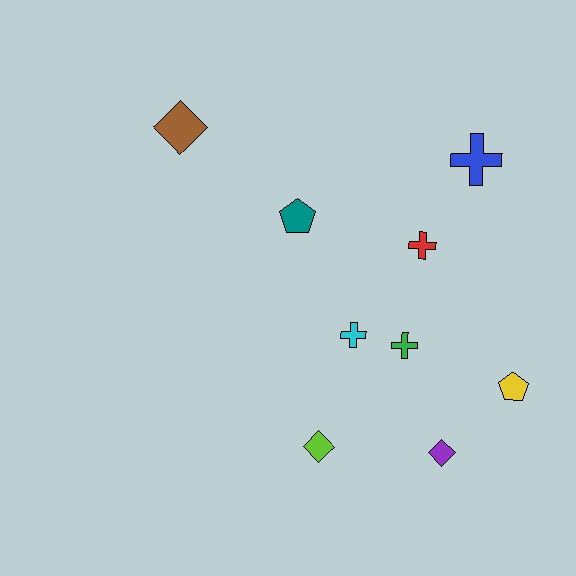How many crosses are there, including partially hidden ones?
There are 4 crosses.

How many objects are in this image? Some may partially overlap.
There are 9 objects.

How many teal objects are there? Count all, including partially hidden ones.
There is 1 teal object.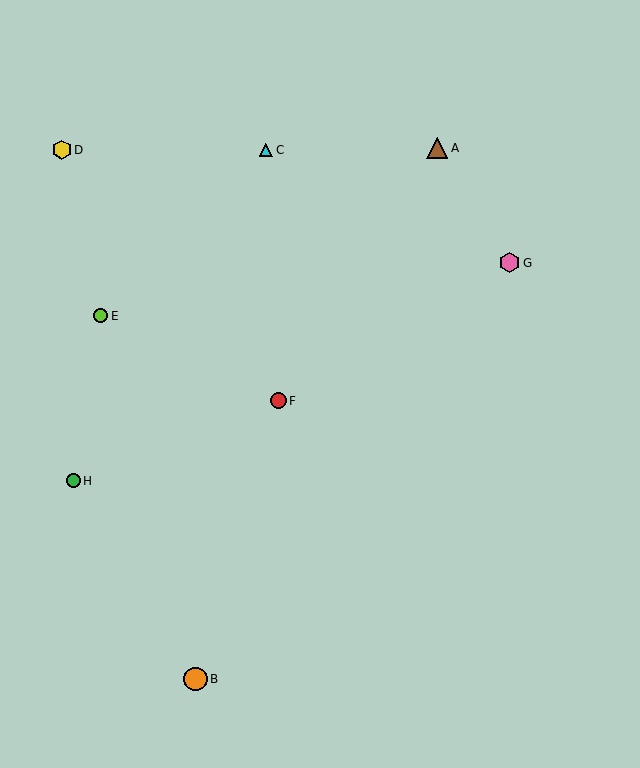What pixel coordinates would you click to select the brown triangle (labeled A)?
Click at (437, 148) to select the brown triangle A.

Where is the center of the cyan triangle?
The center of the cyan triangle is at (266, 150).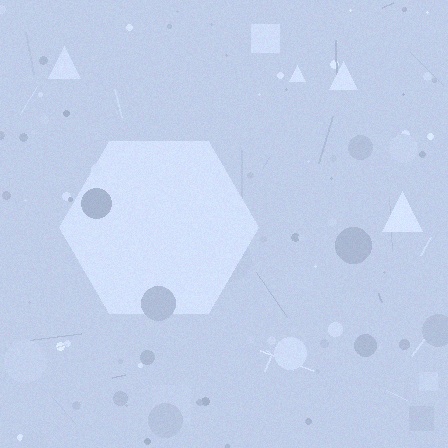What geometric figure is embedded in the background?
A hexagon is embedded in the background.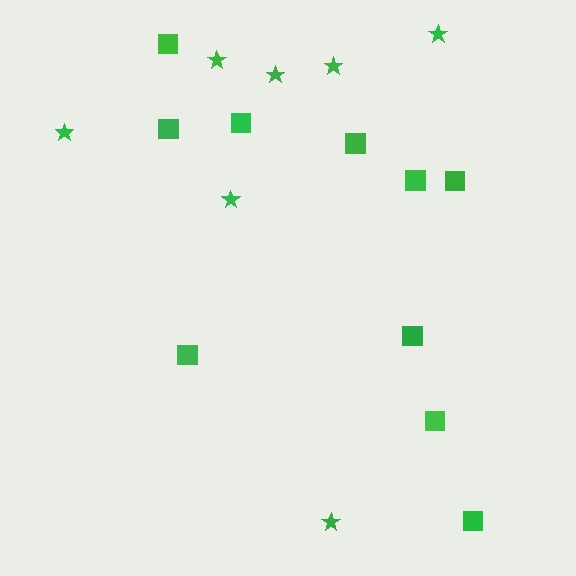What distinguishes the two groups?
There are 2 groups: one group of stars (7) and one group of squares (10).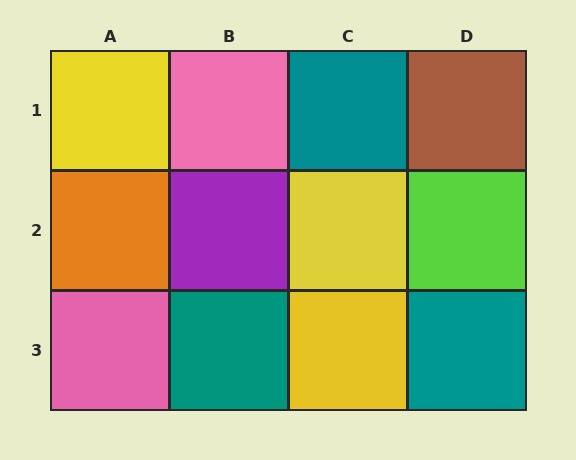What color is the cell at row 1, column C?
Teal.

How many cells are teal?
3 cells are teal.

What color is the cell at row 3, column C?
Yellow.